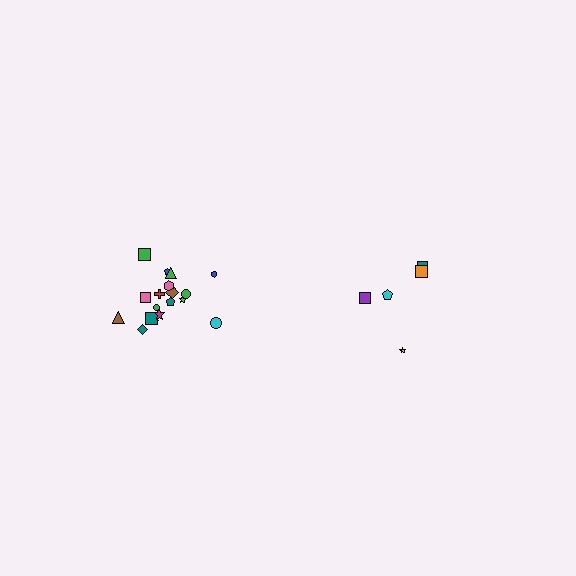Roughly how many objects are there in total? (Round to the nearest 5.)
Roughly 25 objects in total.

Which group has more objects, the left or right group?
The left group.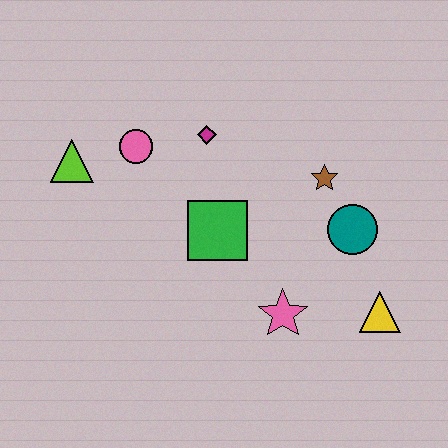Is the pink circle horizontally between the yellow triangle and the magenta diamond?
No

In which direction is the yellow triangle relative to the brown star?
The yellow triangle is below the brown star.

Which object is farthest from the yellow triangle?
The lime triangle is farthest from the yellow triangle.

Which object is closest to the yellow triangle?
The teal circle is closest to the yellow triangle.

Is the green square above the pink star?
Yes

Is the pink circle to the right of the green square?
No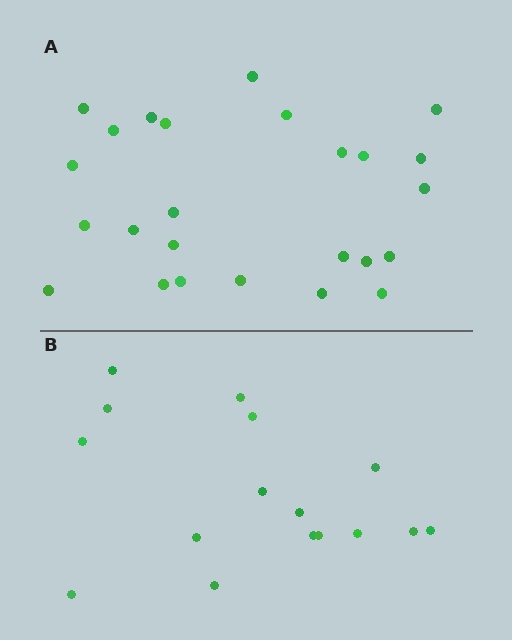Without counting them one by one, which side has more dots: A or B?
Region A (the top region) has more dots.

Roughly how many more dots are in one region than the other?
Region A has roughly 8 or so more dots than region B.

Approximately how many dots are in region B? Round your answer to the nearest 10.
About 20 dots. (The exact count is 16, which rounds to 20.)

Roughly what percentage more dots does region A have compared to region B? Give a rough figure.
About 55% more.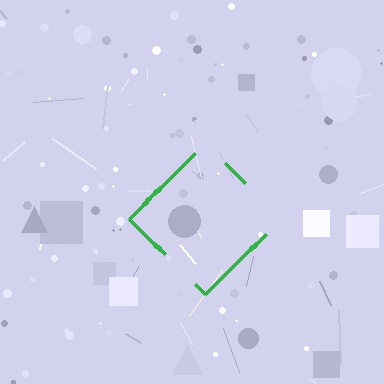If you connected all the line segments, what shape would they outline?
They would outline a diamond.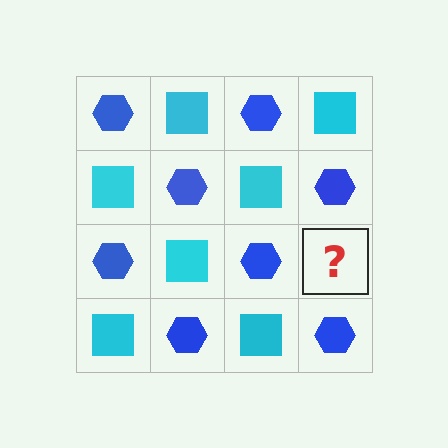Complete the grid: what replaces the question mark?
The question mark should be replaced with a cyan square.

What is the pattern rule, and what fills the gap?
The rule is that it alternates blue hexagon and cyan square in a checkerboard pattern. The gap should be filled with a cyan square.